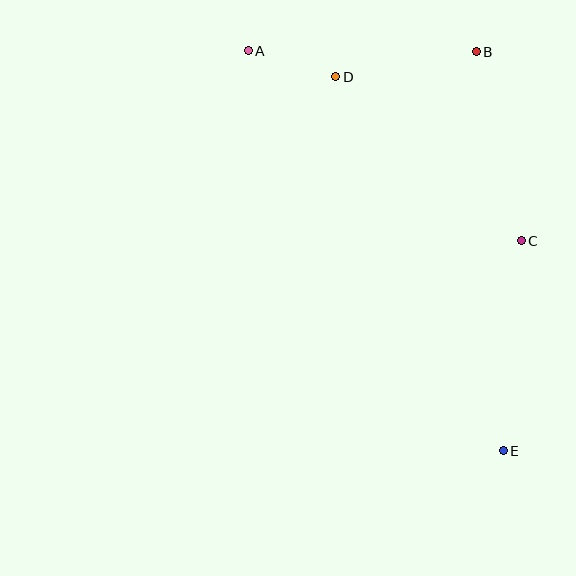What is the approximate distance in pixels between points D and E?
The distance between D and E is approximately 409 pixels.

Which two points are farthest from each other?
Points A and E are farthest from each other.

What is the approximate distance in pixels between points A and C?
The distance between A and C is approximately 333 pixels.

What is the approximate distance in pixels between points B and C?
The distance between B and C is approximately 194 pixels.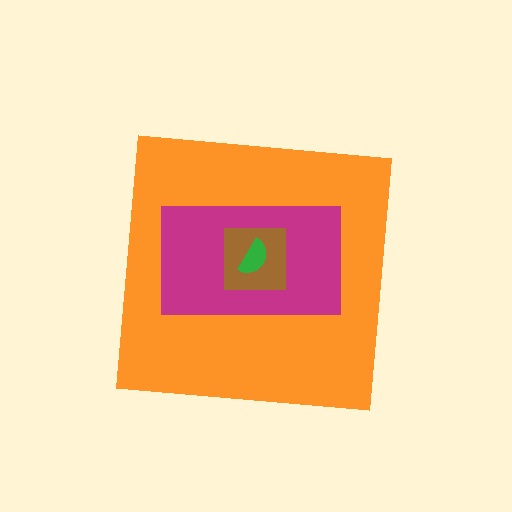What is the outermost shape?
The orange square.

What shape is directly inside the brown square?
The green semicircle.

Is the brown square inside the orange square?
Yes.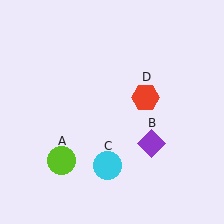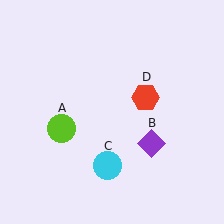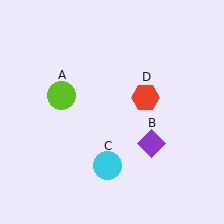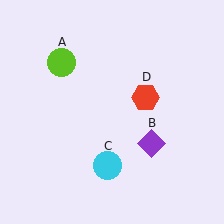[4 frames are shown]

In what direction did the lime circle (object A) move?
The lime circle (object A) moved up.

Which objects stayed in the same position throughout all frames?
Purple diamond (object B) and cyan circle (object C) and red hexagon (object D) remained stationary.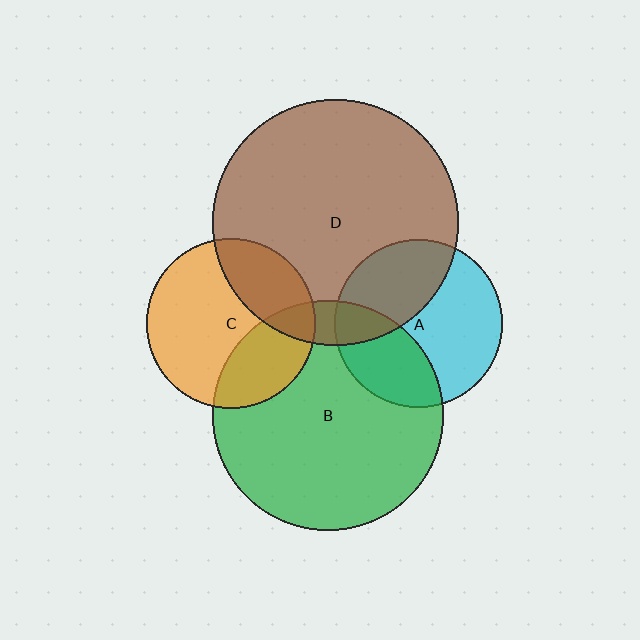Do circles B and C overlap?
Yes.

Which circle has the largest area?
Circle D (brown).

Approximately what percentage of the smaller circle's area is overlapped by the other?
Approximately 30%.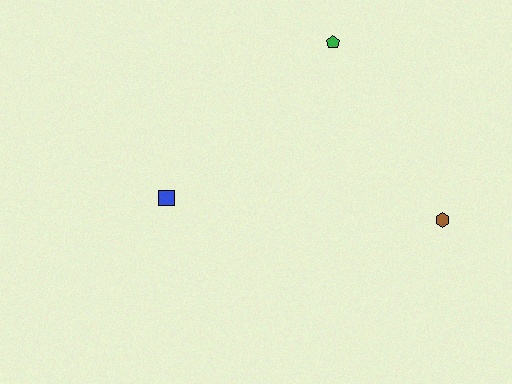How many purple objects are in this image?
There are no purple objects.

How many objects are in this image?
There are 3 objects.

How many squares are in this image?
There is 1 square.